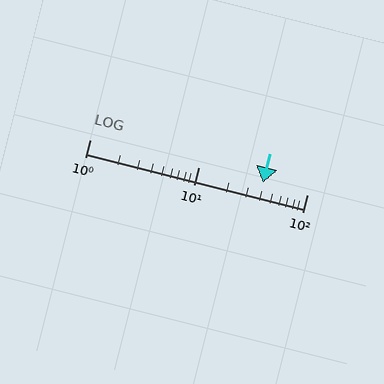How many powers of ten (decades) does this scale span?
The scale spans 2 decades, from 1 to 100.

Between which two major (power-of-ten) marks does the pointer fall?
The pointer is between 10 and 100.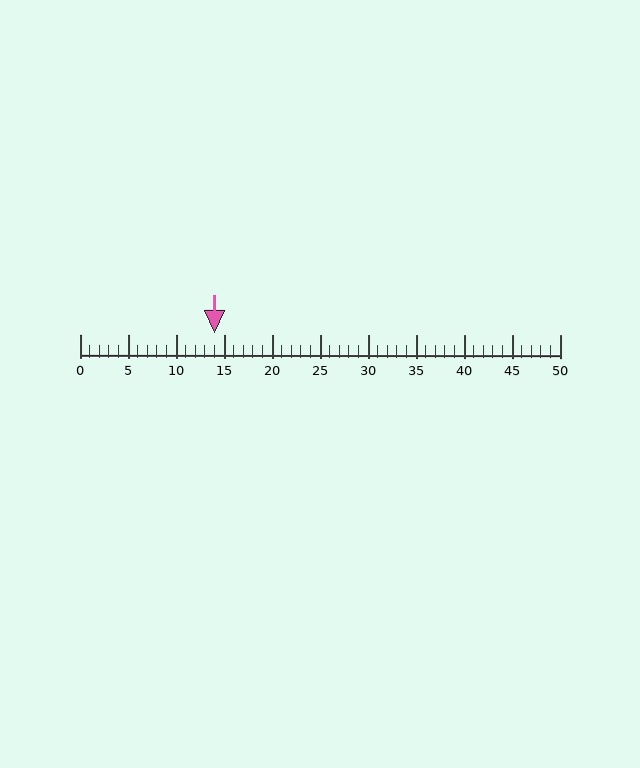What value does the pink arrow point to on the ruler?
The pink arrow points to approximately 14.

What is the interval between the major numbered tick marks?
The major tick marks are spaced 5 units apart.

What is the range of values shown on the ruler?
The ruler shows values from 0 to 50.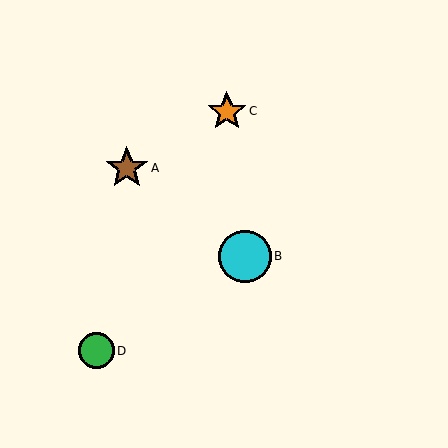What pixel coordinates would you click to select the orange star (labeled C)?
Click at (227, 111) to select the orange star C.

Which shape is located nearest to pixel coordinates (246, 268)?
The cyan circle (labeled B) at (245, 256) is nearest to that location.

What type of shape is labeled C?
Shape C is an orange star.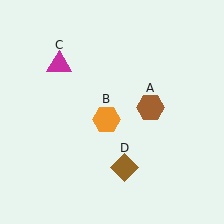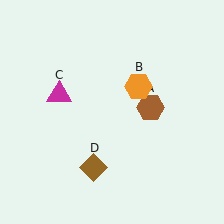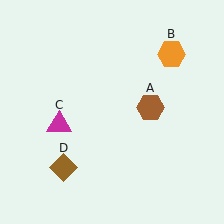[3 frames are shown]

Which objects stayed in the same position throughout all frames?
Brown hexagon (object A) remained stationary.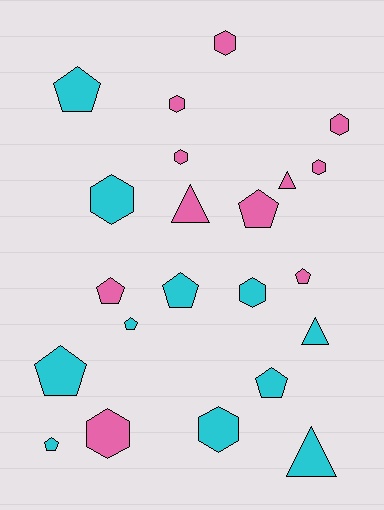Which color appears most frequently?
Pink, with 11 objects.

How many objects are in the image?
There are 22 objects.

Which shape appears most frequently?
Hexagon, with 9 objects.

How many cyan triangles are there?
There are 2 cyan triangles.